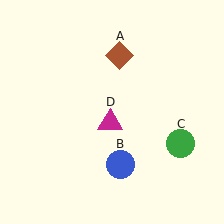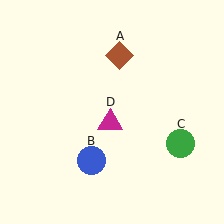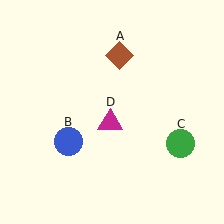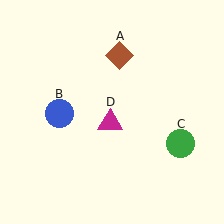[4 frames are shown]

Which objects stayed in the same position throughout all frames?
Brown diamond (object A) and green circle (object C) and magenta triangle (object D) remained stationary.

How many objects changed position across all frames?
1 object changed position: blue circle (object B).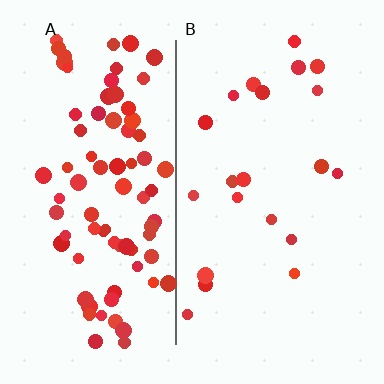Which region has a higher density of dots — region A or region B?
A (the left).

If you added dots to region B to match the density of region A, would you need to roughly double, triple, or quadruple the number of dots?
Approximately quadruple.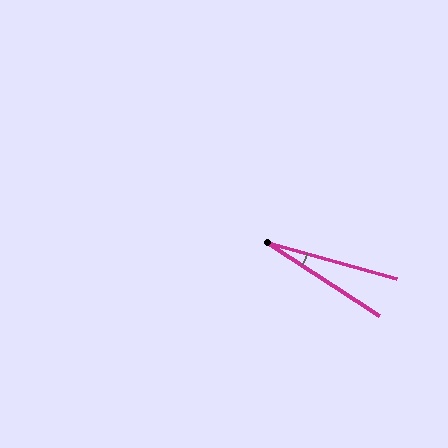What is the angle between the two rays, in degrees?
Approximately 18 degrees.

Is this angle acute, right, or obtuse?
It is acute.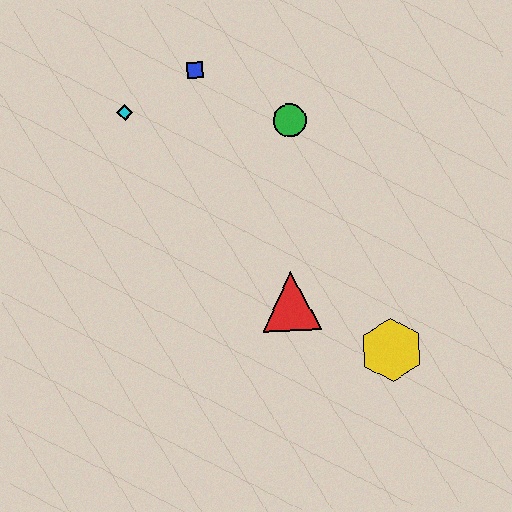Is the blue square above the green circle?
Yes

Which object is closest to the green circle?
The blue square is closest to the green circle.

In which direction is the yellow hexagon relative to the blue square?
The yellow hexagon is below the blue square.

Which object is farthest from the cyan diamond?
The yellow hexagon is farthest from the cyan diamond.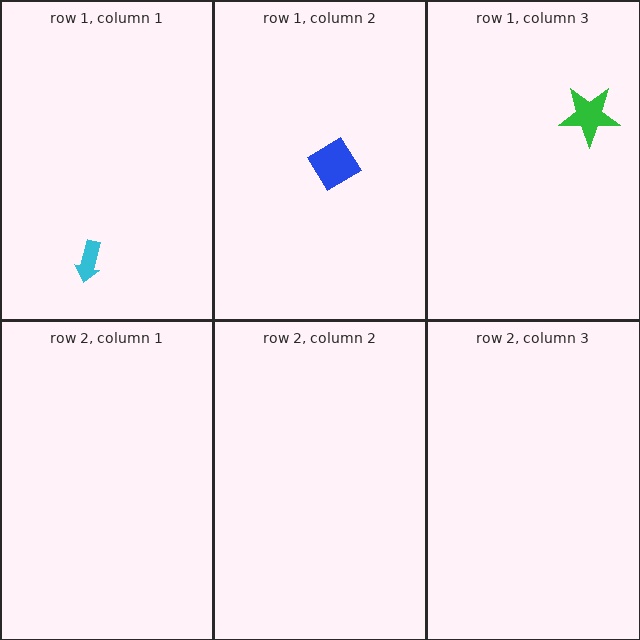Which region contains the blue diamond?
The row 1, column 2 region.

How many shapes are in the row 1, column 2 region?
1.